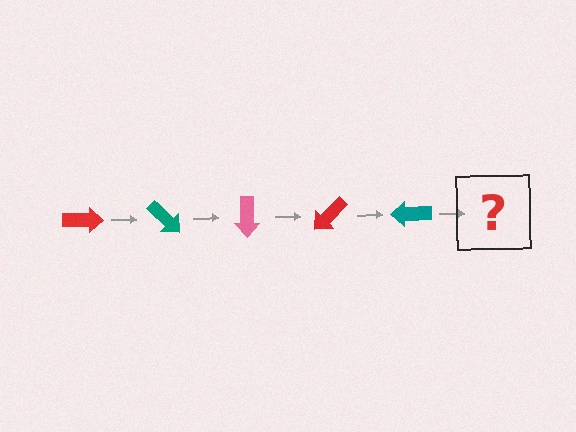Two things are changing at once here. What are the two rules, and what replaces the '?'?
The two rules are that it rotates 45 degrees each step and the color cycles through red, teal, and pink. The '?' should be a pink arrow, rotated 225 degrees from the start.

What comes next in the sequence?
The next element should be a pink arrow, rotated 225 degrees from the start.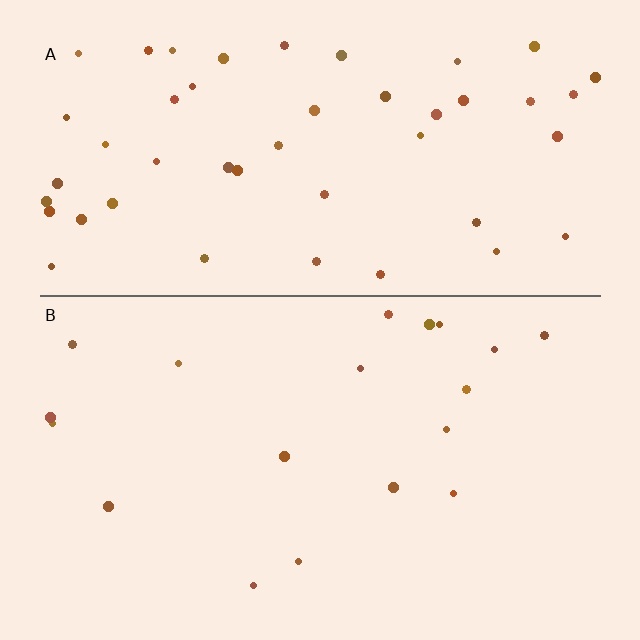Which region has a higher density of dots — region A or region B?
A (the top).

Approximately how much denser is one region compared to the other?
Approximately 2.5× — region A over region B.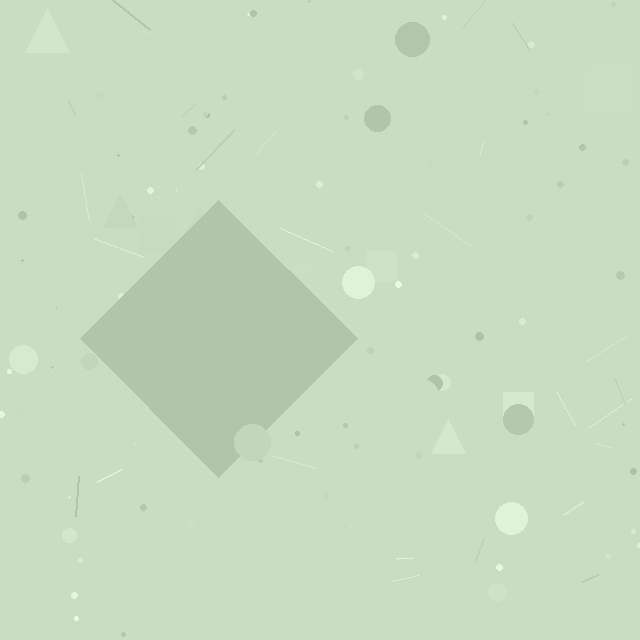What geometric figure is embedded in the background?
A diamond is embedded in the background.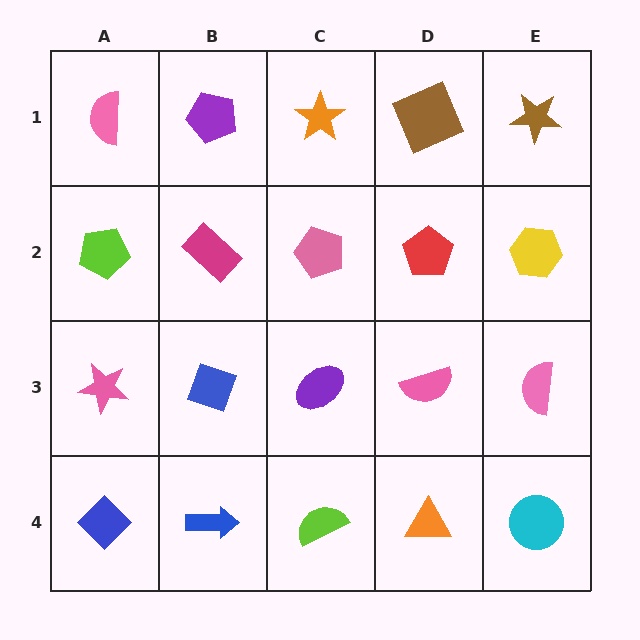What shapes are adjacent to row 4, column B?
A blue diamond (row 3, column B), a blue diamond (row 4, column A), a lime semicircle (row 4, column C).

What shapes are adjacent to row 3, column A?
A lime pentagon (row 2, column A), a blue diamond (row 4, column A), a blue diamond (row 3, column B).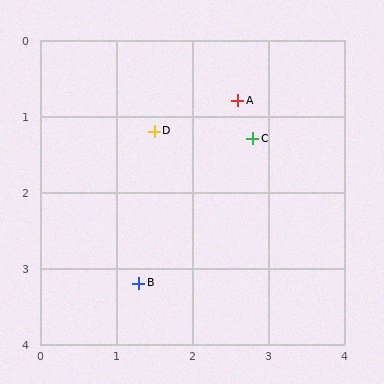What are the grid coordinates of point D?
Point D is at approximately (1.5, 1.2).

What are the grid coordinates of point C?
Point C is at approximately (2.8, 1.3).